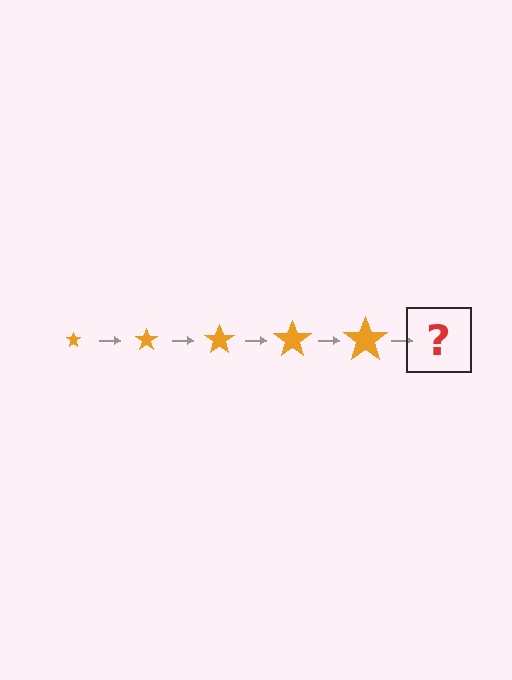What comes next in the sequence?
The next element should be an orange star, larger than the previous one.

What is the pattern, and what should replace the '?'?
The pattern is that the star gets progressively larger each step. The '?' should be an orange star, larger than the previous one.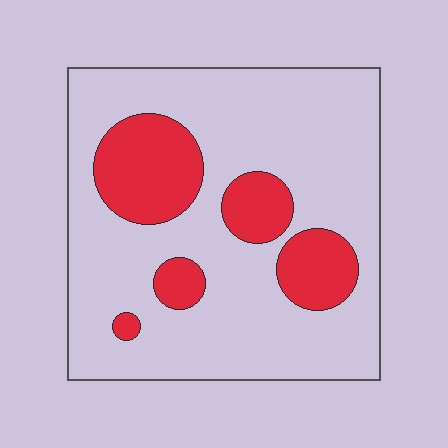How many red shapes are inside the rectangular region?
5.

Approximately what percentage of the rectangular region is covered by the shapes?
Approximately 25%.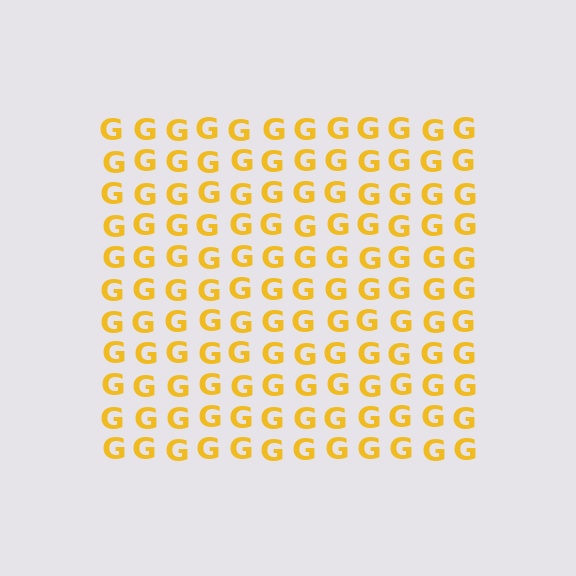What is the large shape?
The large shape is a square.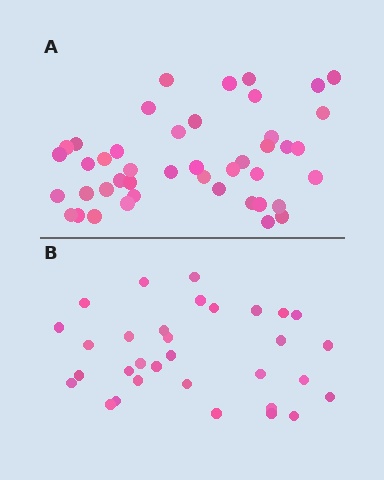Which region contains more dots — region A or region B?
Region A (the top region) has more dots.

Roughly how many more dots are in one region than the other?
Region A has roughly 12 or so more dots than region B.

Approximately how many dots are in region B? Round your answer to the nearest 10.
About 30 dots. (The exact count is 32, which rounds to 30.)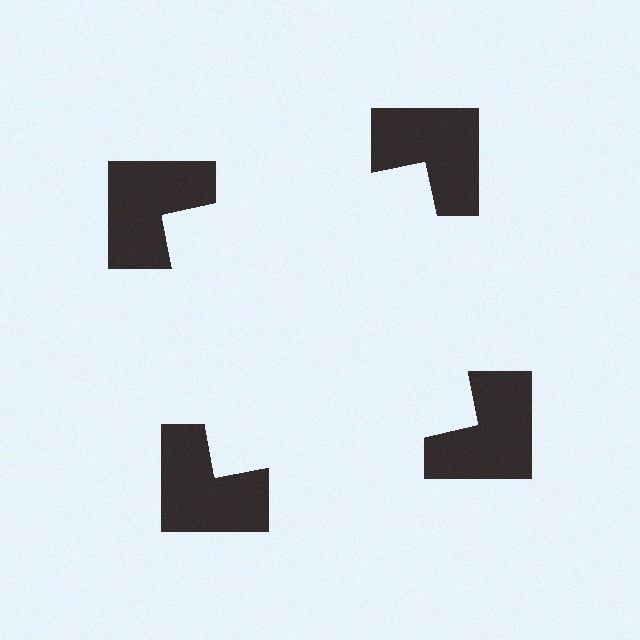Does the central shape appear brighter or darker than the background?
It typically appears slightly brighter than the background, even though no actual brightness change is drawn.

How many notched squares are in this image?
There are 4 — one at each vertex of the illusory square.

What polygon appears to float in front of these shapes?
An illusory square — its edges are inferred from the aligned wedge cuts in the notched squares, not physically drawn.